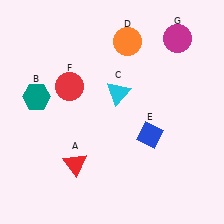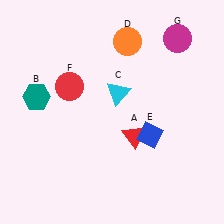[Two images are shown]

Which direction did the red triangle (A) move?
The red triangle (A) moved right.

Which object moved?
The red triangle (A) moved right.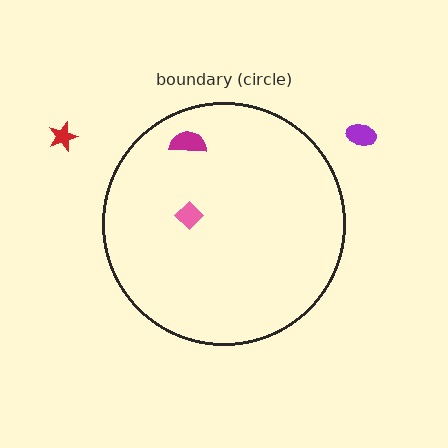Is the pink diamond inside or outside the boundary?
Inside.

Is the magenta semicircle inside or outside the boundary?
Inside.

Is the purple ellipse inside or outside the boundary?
Outside.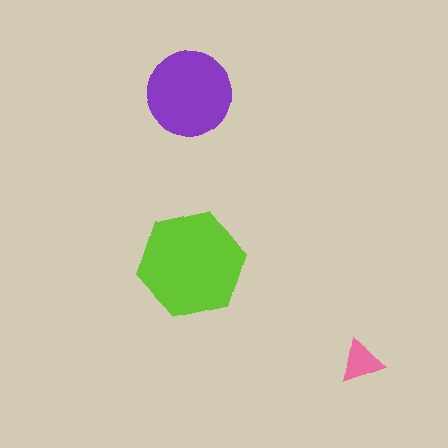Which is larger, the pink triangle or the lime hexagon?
The lime hexagon.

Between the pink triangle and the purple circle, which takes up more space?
The purple circle.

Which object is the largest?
The lime hexagon.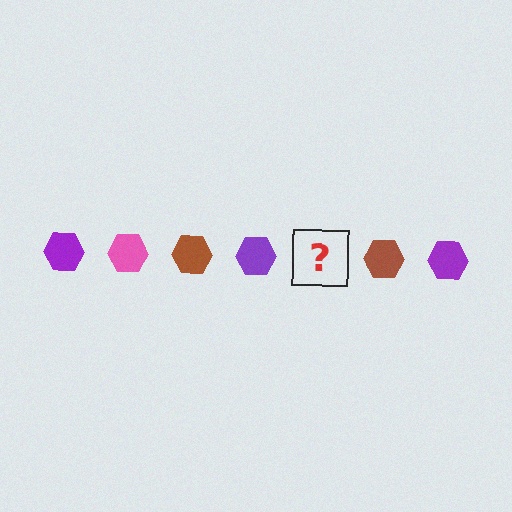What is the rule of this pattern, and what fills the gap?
The rule is that the pattern cycles through purple, pink, brown hexagons. The gap should be filled with a pink hexagon.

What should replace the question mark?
The question mark should be replaced with a pink hexagon.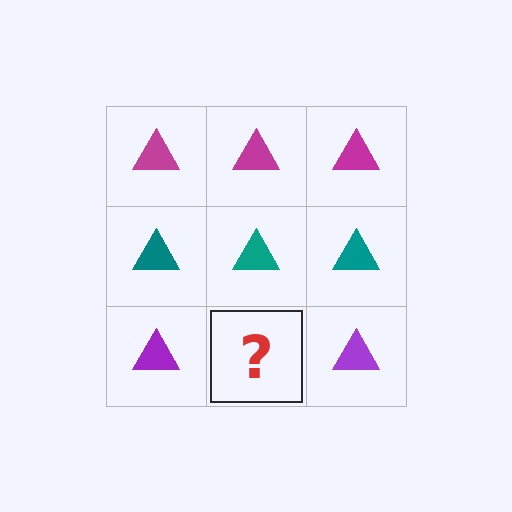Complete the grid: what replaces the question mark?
The question mark should be replaced with a purple triangle.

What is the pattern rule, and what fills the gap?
The rule is that each row has a consistent color. The gap should be filled with a purple triangle.